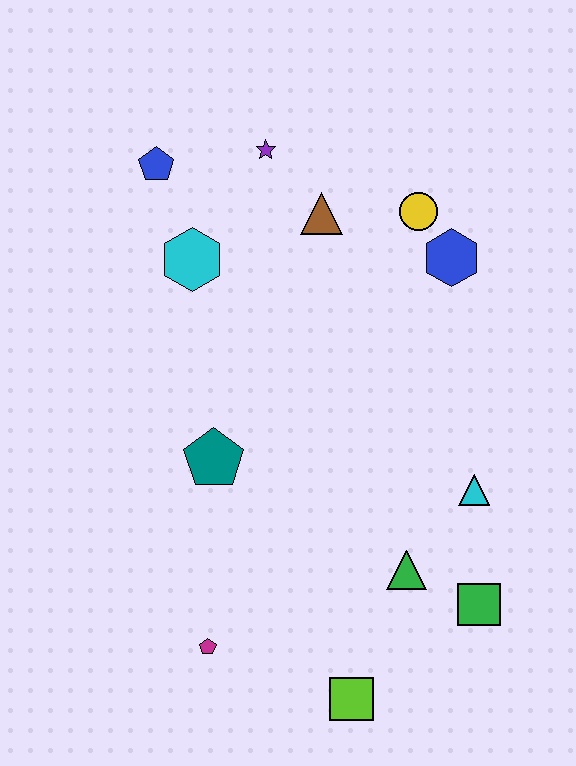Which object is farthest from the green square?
The blue pentagon is farthest from the green square.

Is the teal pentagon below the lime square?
No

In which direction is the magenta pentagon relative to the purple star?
The magenta pentagon is below the purple star.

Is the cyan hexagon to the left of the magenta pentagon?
Yes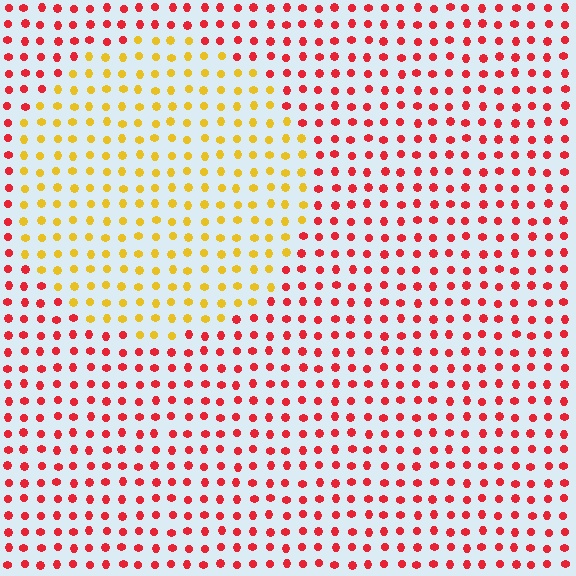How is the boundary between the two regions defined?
The boundary is defined purely by a slight shift in hue (about 54 degrees). Spacing, size, and orientation are identical on both sides.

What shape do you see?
I see a circle.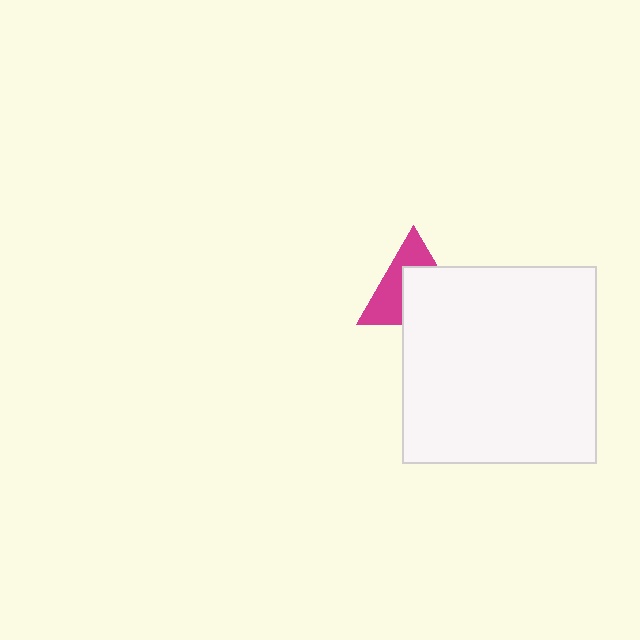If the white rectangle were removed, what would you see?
You would see the complete magenta triangle.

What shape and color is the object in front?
The object in front is a white rectangle.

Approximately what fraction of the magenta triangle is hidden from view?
Roughly 54% of the magenta triangle is hidden behind the white rectangle.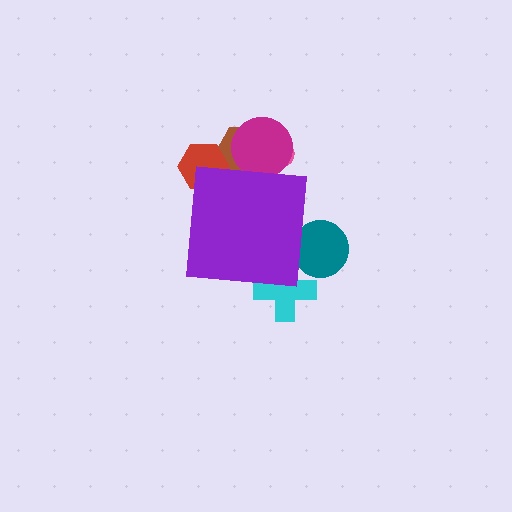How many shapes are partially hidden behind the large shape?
6 shapes are partially hidden.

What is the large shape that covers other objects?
A purple square.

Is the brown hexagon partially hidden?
Yes, the brown hexagon is partially hidden behind the purple square.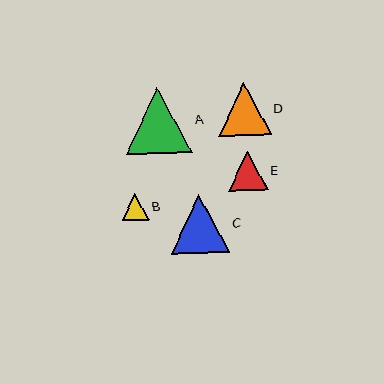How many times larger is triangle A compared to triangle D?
Triangle A is approximately 1.3 times the size of triangle D.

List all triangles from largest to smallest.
From largest to smallest: A, C, D, E, B.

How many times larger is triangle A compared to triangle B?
Triangle A is approximately 2.4 times the size of triangle B.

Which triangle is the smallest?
Triangle B is the smallest with a size of approximately 27 pixels.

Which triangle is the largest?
Triangle A is the largest with a size of approximately 66 pixels.